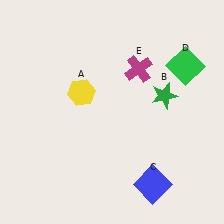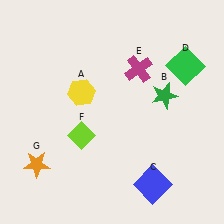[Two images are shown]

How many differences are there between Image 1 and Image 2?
There are 2 differences between the two images.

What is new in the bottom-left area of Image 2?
An orange star (G) was added in the bottom-left area of Image 2.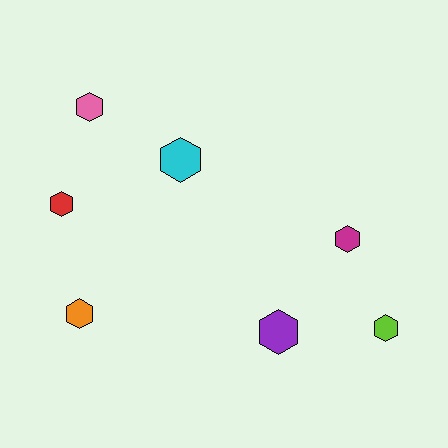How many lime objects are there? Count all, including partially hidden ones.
There is 1 lime object.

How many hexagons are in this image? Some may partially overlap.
There are 7 hexagons.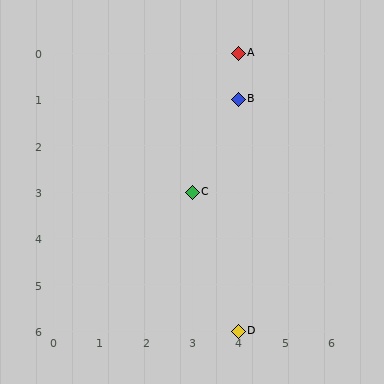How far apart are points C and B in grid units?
Points C and B are 1 column and 2 rows apart (about 2.2 grid units diagonally).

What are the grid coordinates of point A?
Point A is at grid coordinates (4, 0).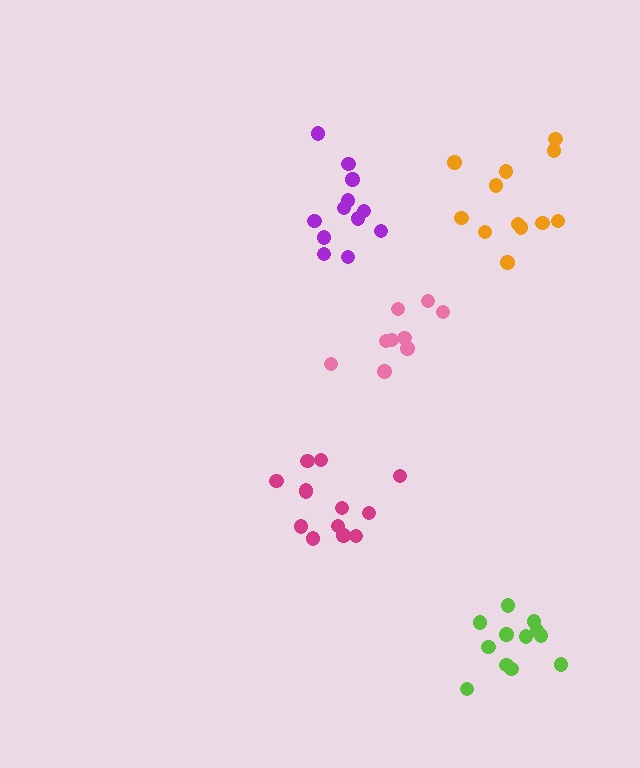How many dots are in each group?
Group 1: 12 dots, Group 2: 13 dots, Group 3: 12 dots, Group 4: 12 dots, Group 5: 9 dots (58 total).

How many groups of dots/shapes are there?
There are 5 groups.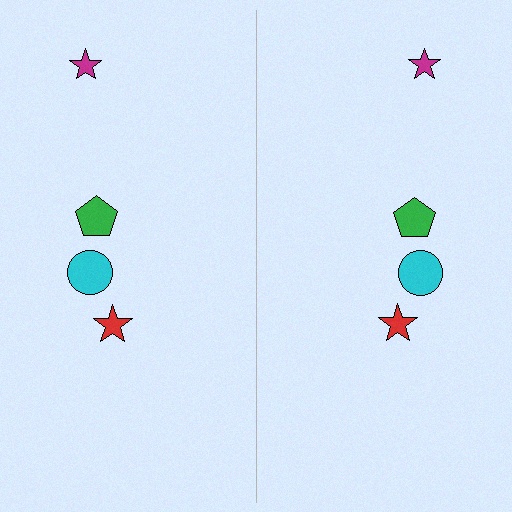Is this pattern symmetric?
Yes, this pattern has bilateral (reflection) symmetry.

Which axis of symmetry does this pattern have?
The pattern has a vertical axis of symmetry running through the center of the image.